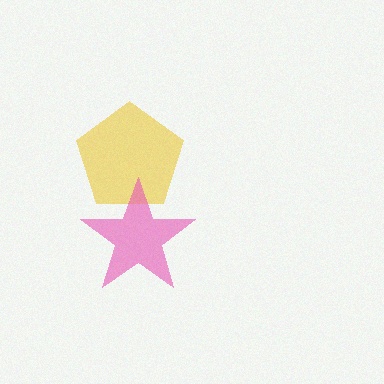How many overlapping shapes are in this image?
There are 2 overlapping shapes in the image.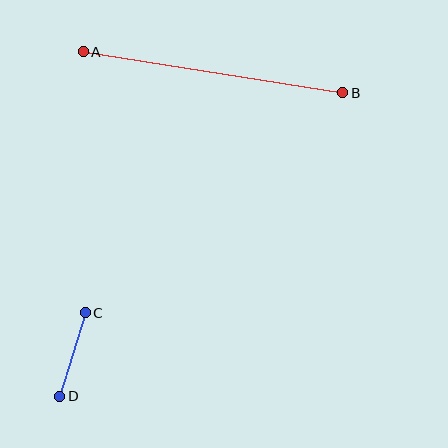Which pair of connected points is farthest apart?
Points A and B are farthest apart.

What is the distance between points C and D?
The distance is approximately 87 pixels.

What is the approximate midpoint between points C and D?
The midpoint is at approximately (73, 355) pixels.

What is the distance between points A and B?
The distance is approximately 263 pixels.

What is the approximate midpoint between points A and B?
The midpoint is at approximately (213, 72) pixels.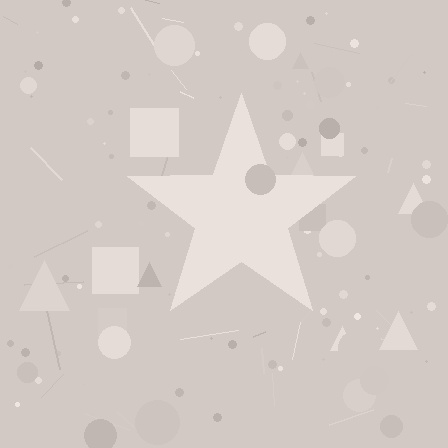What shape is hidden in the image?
A star is hidden in the image.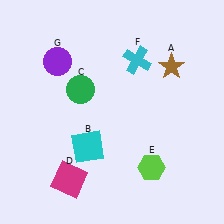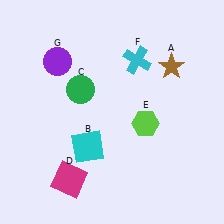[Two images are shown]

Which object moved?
The lime hexagon (E) moved up.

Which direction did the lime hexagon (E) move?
The lime hexagon (E) moved up.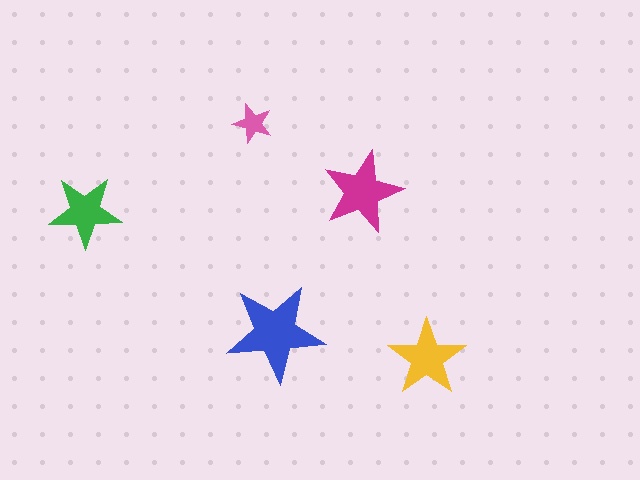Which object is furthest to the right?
The yellow star is rightmost.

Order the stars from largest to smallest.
the blue one, the magenta one, the yellow one, the green one, the pink one.